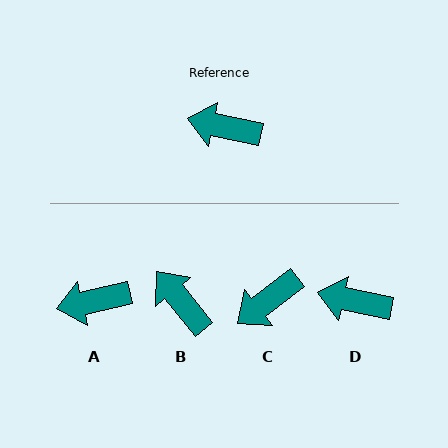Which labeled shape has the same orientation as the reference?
D.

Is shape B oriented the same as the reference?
No, it is off by about 39 degrees.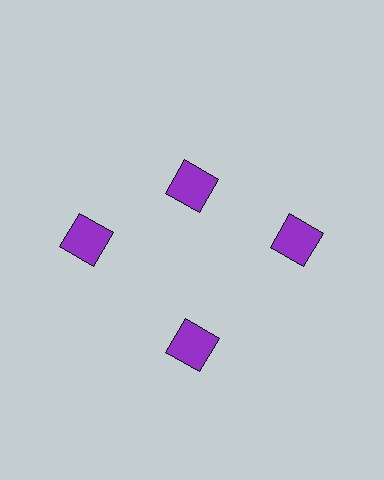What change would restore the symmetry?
The symmetry would be restored by moving it outward, back onto the ring so that all 4 squares sit at equal angles and equal distance from the center.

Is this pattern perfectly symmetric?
No. The 4 purple squares are arranged in a ring, but one element near the 12 o'clock position is pulled inward toward the center, breaking the 4-fold rotational symmetry.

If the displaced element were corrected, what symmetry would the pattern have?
It would have 4-fold rotational symmetry — the pattern would map onto itself every 90 degrees.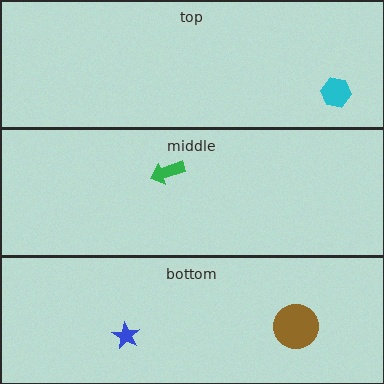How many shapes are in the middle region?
1.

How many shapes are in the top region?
1.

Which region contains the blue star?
The bottom region.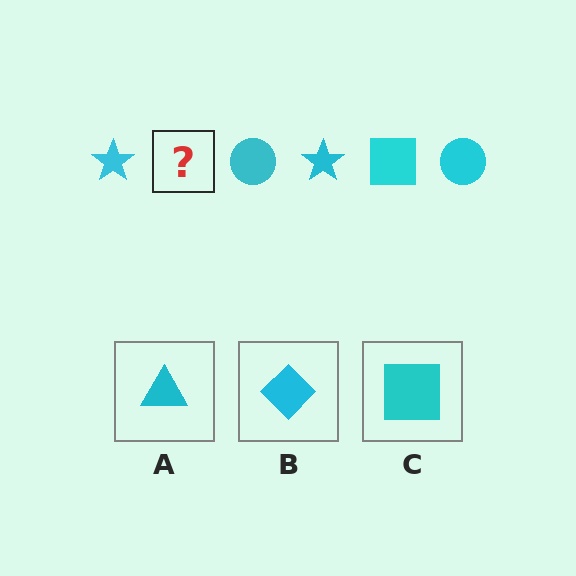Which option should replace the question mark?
Option C.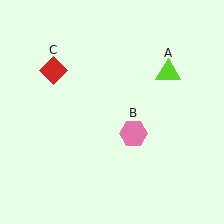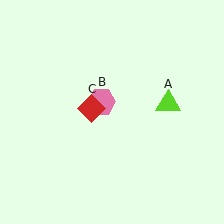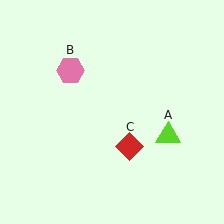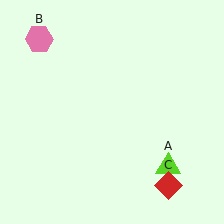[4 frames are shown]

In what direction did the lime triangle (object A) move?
The lime triangle (object A) moved down.